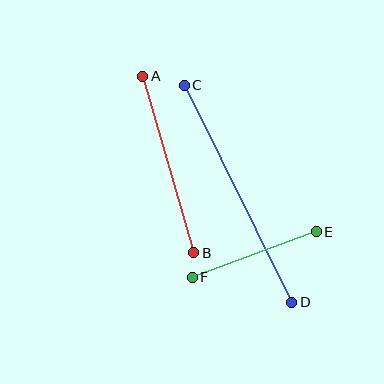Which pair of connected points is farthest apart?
Points C and D are farthest apart.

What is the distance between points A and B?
The distance is approximately 184 pixels.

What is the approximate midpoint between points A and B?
The midpoint is at approximately (168, 165) pixels.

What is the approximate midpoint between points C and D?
The midpoint is at approximately (238, 194) pixels.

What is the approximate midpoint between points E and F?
The midpoint is at approximately (254, 255) pixels.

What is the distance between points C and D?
The distance is approximately 242 pixels.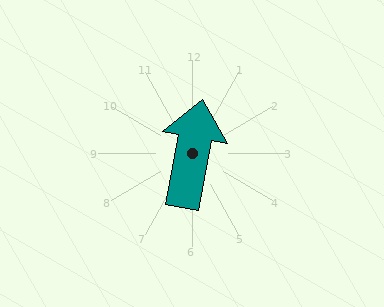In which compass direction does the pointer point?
North.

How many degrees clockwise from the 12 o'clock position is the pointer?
Approximately 10 degrees.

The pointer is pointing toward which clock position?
Roughly 12 o'clock.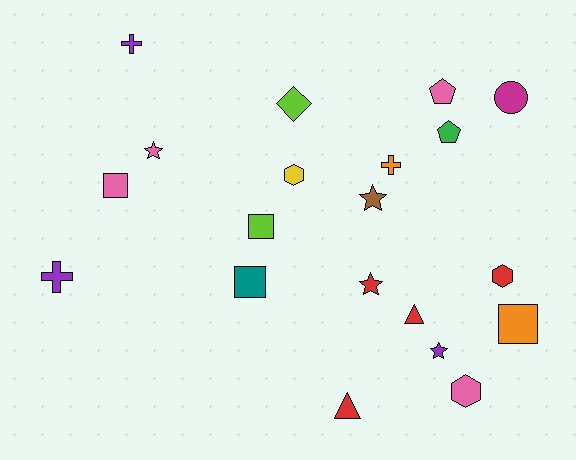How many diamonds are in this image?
There is 1 diamond.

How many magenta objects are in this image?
There is 1 magenta object.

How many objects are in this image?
There are 20 objects.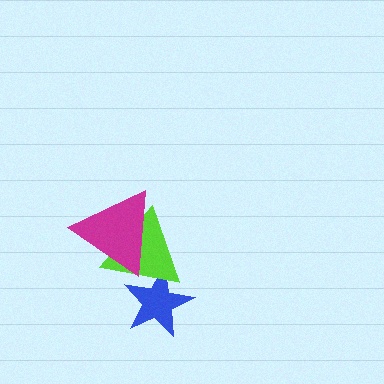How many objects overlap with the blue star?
1 object overlaps with the blue star.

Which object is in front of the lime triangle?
The magenta triangle is in front of the lime triangle.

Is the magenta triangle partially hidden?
No, no other shape covers it.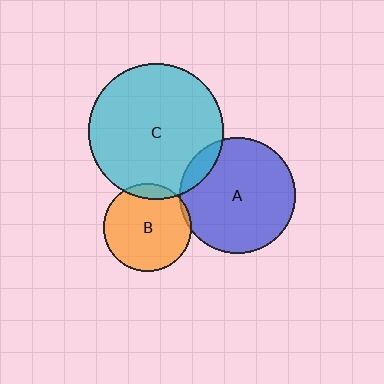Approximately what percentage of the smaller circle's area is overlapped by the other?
Approximately 10%.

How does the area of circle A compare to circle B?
Approximately 1.8 times.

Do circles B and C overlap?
Yes.